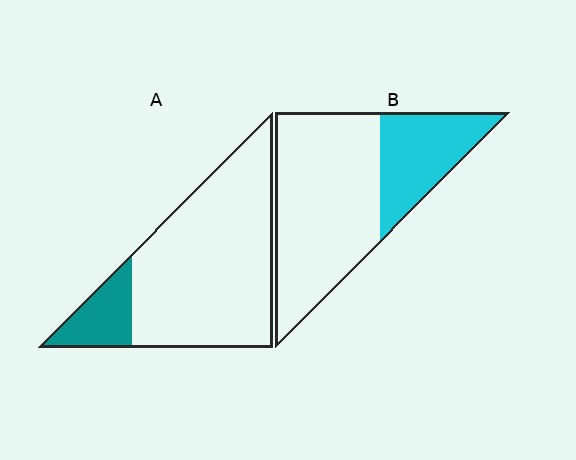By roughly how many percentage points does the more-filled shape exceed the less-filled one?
By roughly 15 percentage points (B over A).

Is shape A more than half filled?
No.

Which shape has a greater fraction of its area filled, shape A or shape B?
Shape B.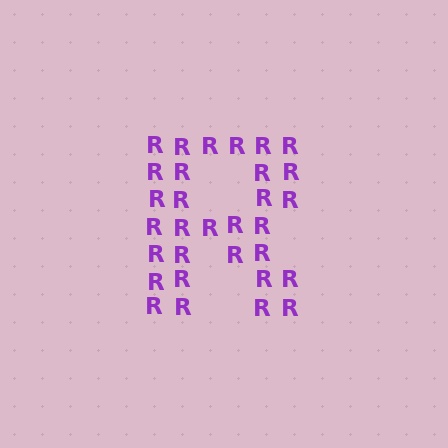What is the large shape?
The large shape is the letter R.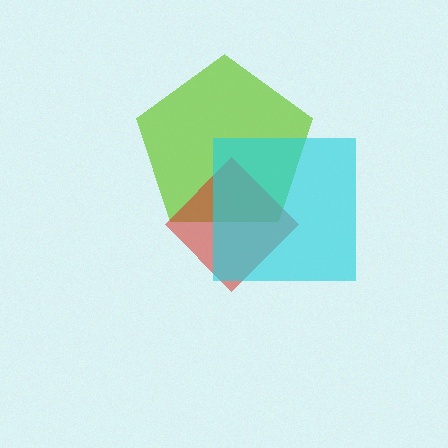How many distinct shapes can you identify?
There are 3 distinct shapes: a lime pentagon, a red diamond, a cyan square.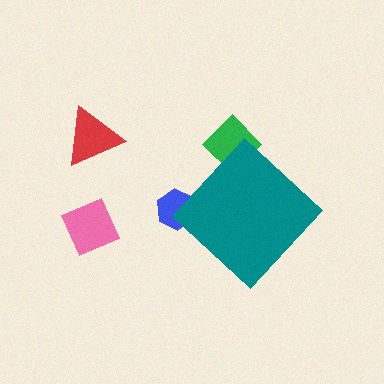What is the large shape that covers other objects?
A teal diamond.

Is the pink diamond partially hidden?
No, the pink diamond is fully visible.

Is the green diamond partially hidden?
Yes, the green diamond is partially hidden behind the teal diamond.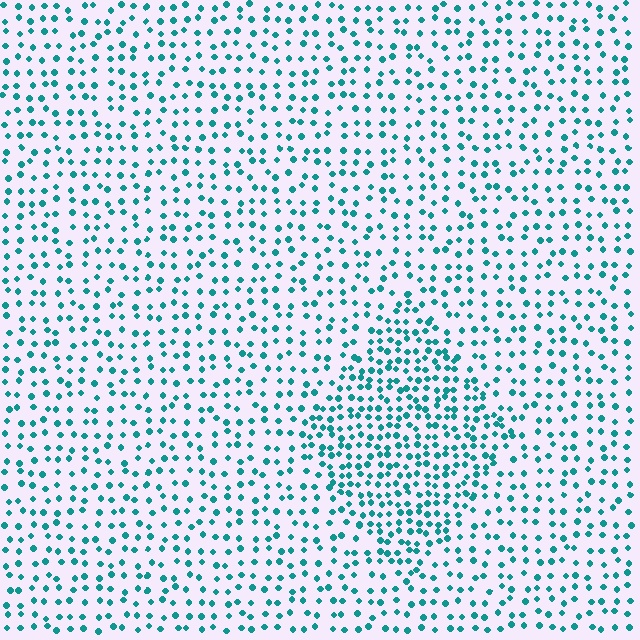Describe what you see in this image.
The image contains small teal elements arranged at two different densities. A diamond-shaped region is visible where the elements are more densely packed than the surrounding area.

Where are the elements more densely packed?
The elements are more densely packed inside the diamond boundary.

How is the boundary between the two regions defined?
The boundary is defined by a change in element density (approximately 1.8x ratio). All elements are the same color, size, and shape.